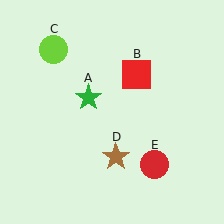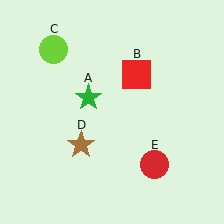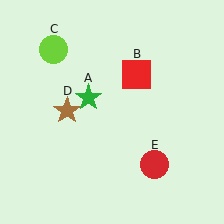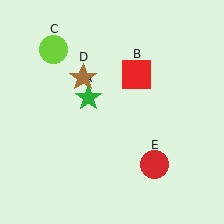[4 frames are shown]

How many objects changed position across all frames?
1 object changed position: brown star (object D).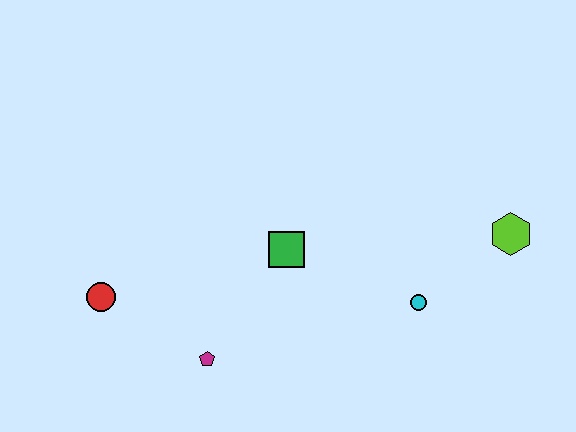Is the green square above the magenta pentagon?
Yes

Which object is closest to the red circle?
The magenta pentagon is closest to the red circle.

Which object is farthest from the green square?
The lime hexagon is farthest from the green square.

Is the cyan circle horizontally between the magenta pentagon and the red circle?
No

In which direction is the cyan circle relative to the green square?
The cyan circle is to the right of the green square.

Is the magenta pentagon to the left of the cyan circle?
Yes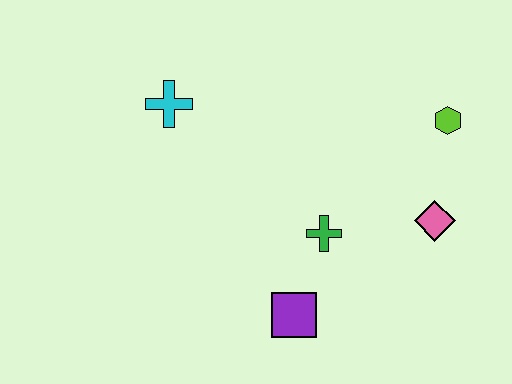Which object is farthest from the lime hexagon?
The cyan cross is farthest from the lime hexagon.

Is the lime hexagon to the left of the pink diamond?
No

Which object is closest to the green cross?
The purple square is closest to the green cross.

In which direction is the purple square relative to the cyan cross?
The purple square is below the cyan cross.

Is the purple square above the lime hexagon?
No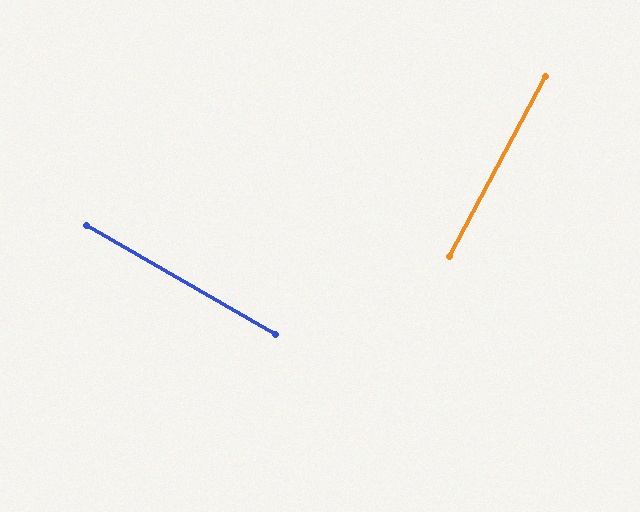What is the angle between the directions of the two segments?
Approximately 88 degrees.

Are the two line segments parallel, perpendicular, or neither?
Perpendicular — they meet at approximately 88°.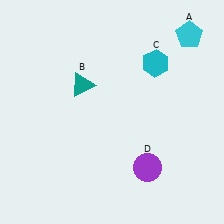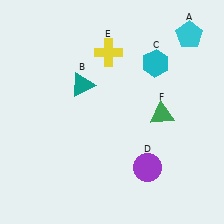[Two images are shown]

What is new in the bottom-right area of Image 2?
A green triangle (F) was added in the bottom-right area of Image 2.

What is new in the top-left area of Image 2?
A yellow cross (E) was added in the top-left area of Image 2.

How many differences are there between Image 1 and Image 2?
There are 2 differences between the two images.